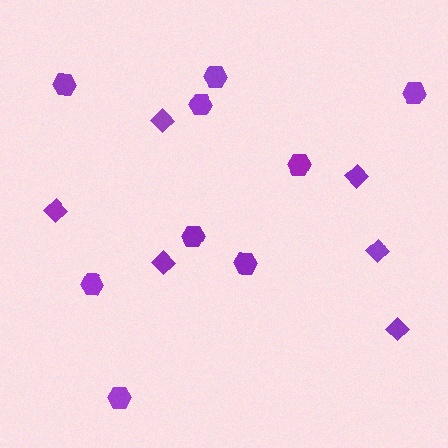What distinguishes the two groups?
There are 2 groups: one group of diamonds (6) and one group of hexagons (9).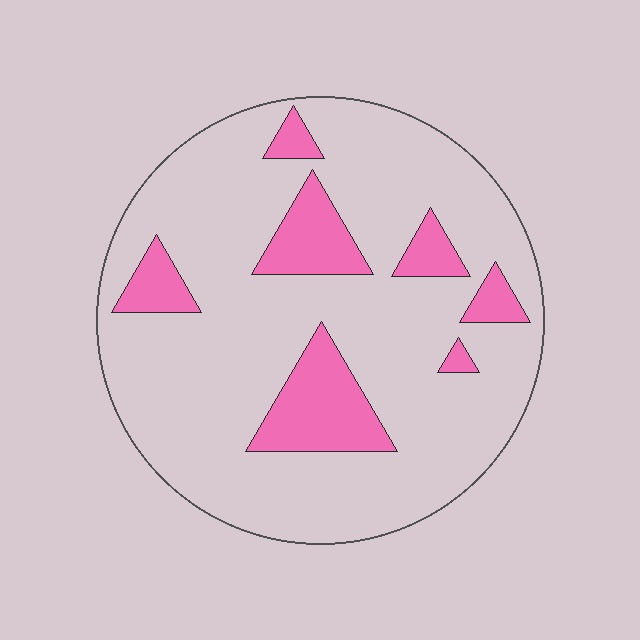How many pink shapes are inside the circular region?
7.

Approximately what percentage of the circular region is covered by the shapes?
Approximately 20%.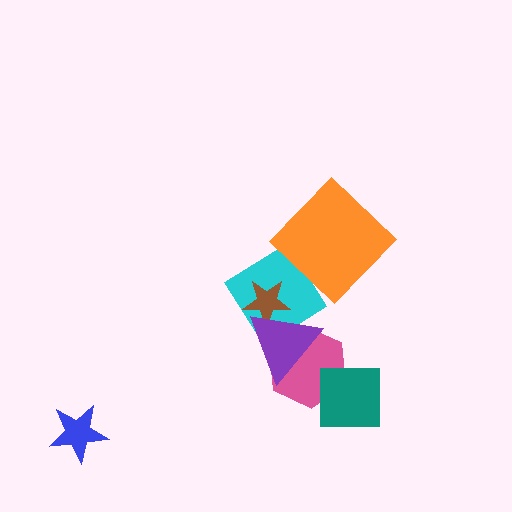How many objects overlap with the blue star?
0 objects overlap with the blue star.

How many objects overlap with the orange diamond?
0 objects overlap with the orange diamond.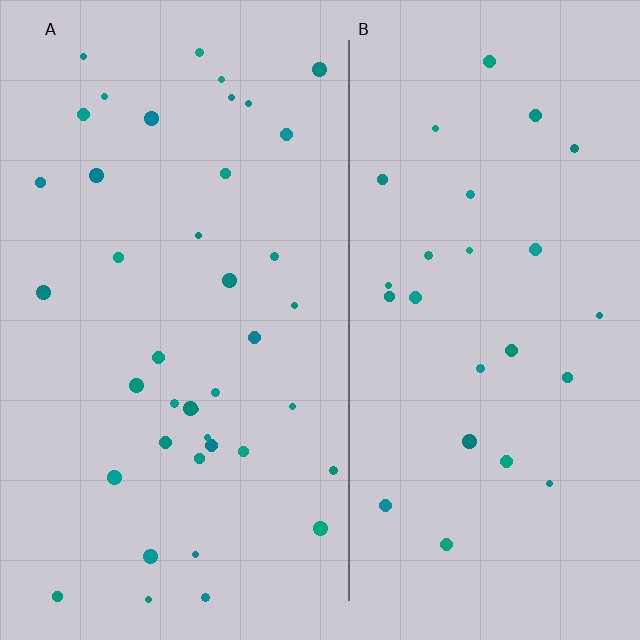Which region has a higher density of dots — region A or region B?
A (the left).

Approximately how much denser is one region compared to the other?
Approximately 1.5× — region A over region B.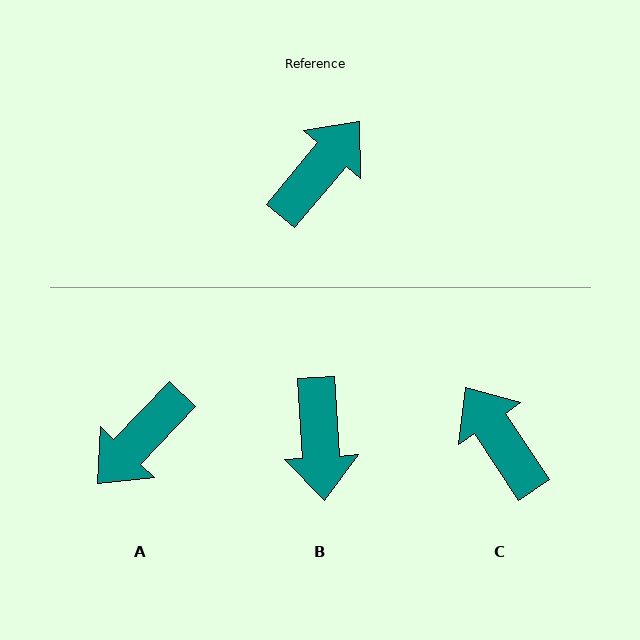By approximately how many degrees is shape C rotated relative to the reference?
Approximately 74 degrees counter-clockwise.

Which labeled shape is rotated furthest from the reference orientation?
A, about 176 degrees away.